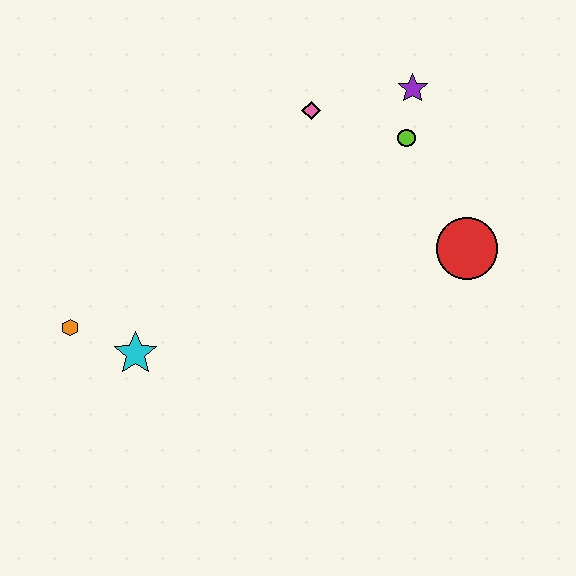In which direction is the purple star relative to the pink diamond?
The purple star is to the right of the pink diamond.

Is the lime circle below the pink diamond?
Yes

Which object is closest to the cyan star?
The orange hexagon is closest to the cyan star.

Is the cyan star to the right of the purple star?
No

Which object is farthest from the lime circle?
The orange hexagon is farthest from the lime circle.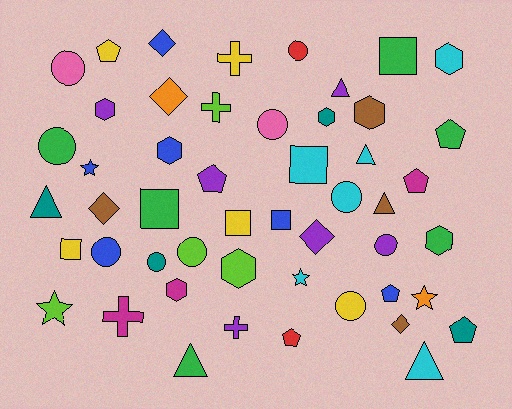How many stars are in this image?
There are 4 stars.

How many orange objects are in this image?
There are 2 orange objects.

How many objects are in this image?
There are 50 objects.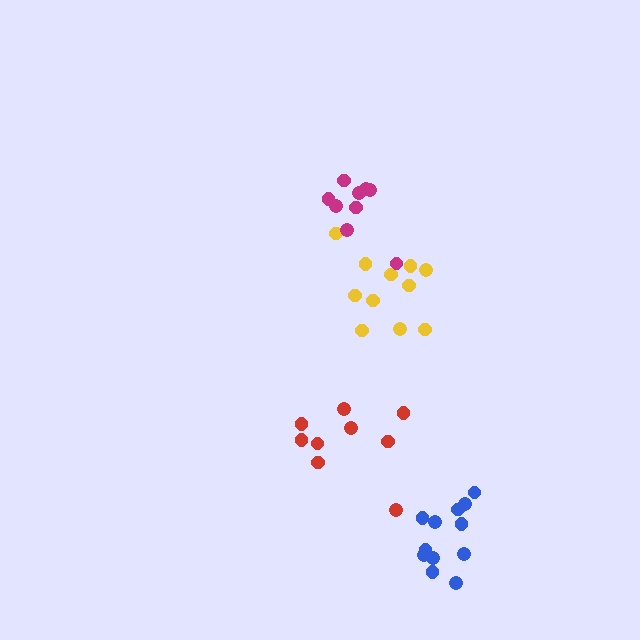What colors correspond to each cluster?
The clusters are colored: yellow, magenta, red, blue.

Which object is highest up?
The magenta cluster is topmost.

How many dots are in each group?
Group 1: 11 dots, Group 2: 9 dots, Group 3: 9 dots, Group 4: 12 dots (41 total).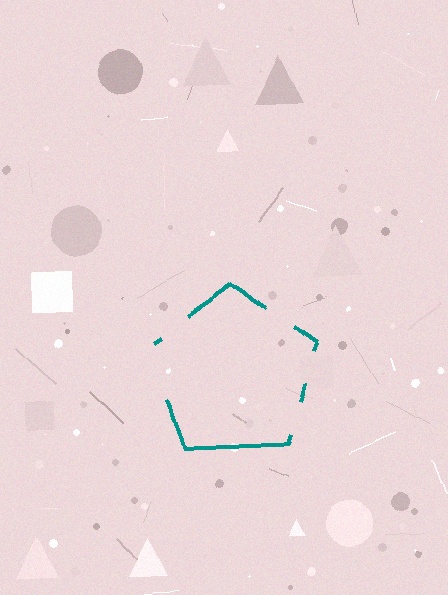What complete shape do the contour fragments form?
The contour fragments form a pentagon.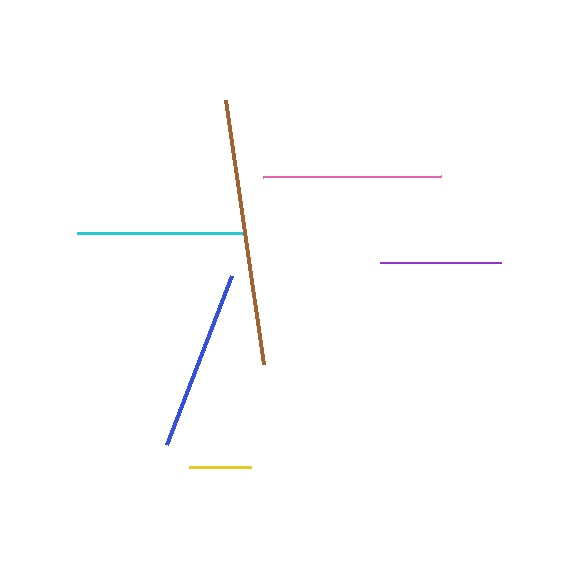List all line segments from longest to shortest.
From longest to shortest: brown, blue, pink, cyan, purple, yellow.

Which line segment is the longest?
The brown line is the longest at approximately 267 pixels.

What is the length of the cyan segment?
The cyan segment is approximately 167 pixels long.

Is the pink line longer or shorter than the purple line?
The pink line is longer than the purple line.